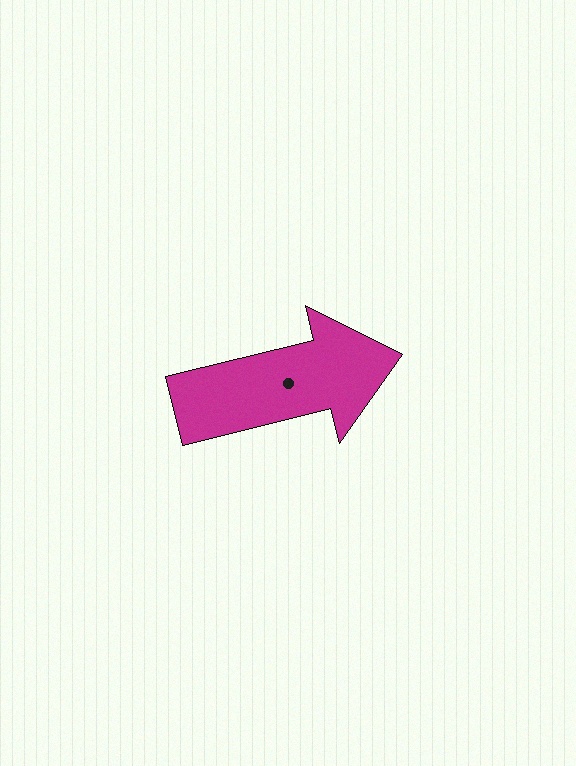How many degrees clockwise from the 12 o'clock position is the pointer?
Approximately 76 degrees.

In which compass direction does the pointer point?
East.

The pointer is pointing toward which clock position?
Roughly 3 o'clock.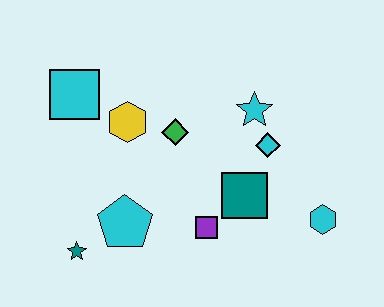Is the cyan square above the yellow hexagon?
Yes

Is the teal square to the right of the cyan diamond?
No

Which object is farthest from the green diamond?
The cyan hexagon is farthest from the green diamond.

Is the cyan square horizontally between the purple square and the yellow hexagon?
No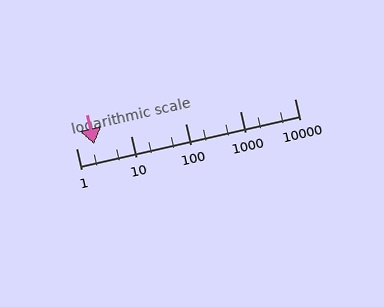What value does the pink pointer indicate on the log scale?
The pointer indicates approximately 2.1.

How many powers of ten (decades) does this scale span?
The scale spans 4 decades, from 1 to 10000.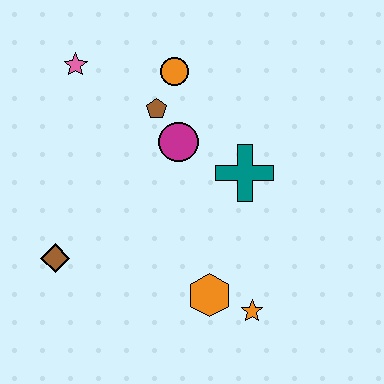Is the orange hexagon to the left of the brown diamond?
No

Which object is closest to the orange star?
The orange hexagon is closest to the orange star.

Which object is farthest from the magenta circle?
The orange star is farthest from the magenta circle.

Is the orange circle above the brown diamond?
Yes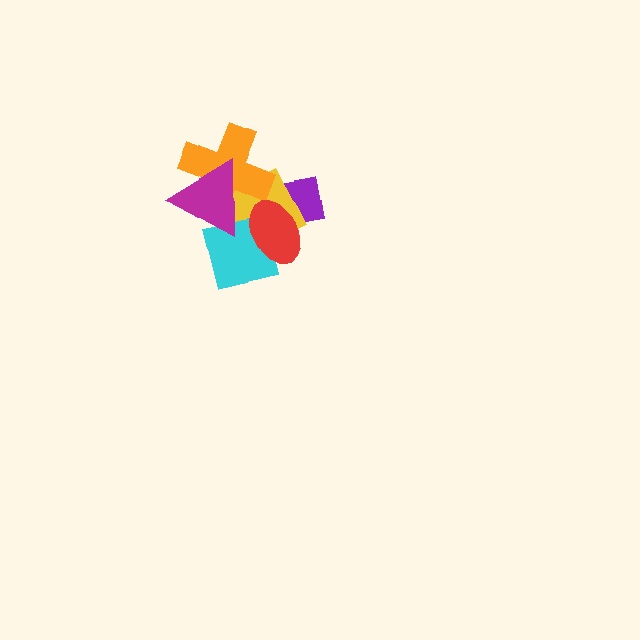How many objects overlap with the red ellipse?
3 objects overlap with the red ellipse.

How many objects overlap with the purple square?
2 objects overlap with the purple square.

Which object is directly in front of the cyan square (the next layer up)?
The magenta triangle is directly in front of the cyan square.